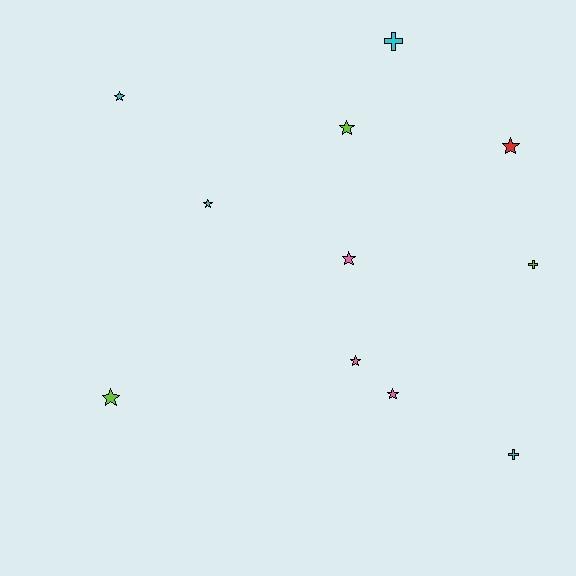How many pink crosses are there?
There are no pink crosses.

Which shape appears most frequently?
Star, with 8 objects.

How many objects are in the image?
There are 11 objects.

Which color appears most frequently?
Cyan, with 4 objects.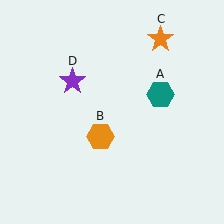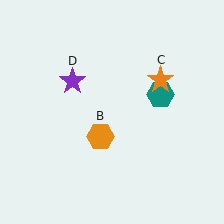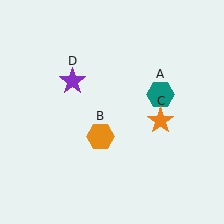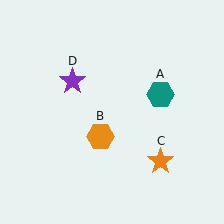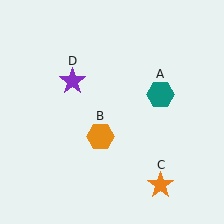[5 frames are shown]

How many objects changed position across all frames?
1 object changed position: orange star (object C).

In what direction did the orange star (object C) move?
The orange star (object C) moved down.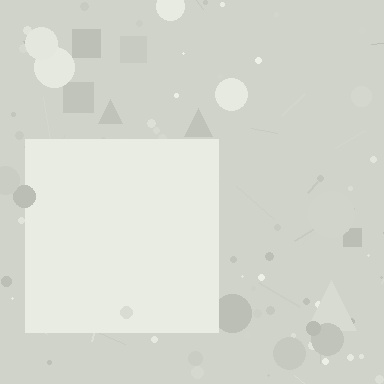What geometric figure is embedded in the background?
A square is embedded in the background.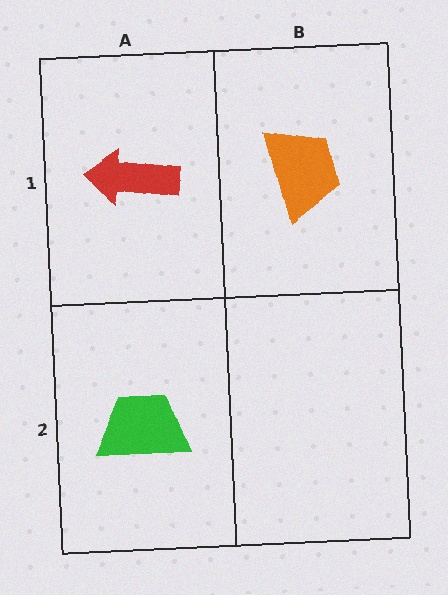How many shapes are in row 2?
1 shape.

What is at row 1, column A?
A red arrow.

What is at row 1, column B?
An orange trapezoid.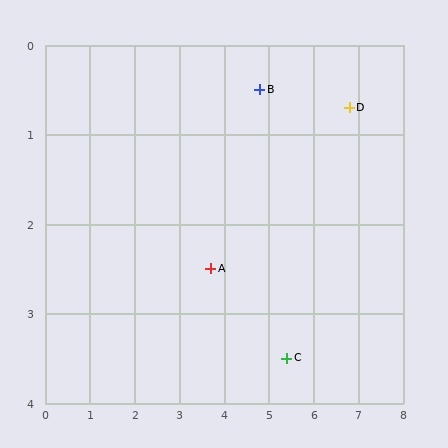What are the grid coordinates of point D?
Point D is at approximately (6.8, 0.7).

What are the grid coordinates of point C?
Point C is at approximately (5.4, 3.5).